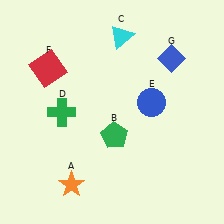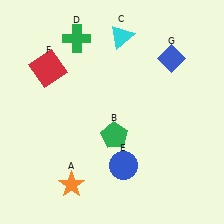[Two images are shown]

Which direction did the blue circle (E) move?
The blue circle (E) moved down.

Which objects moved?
The objects that moved are: the green cross (D), the blue circle (E).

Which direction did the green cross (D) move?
The green cross (D) moved up.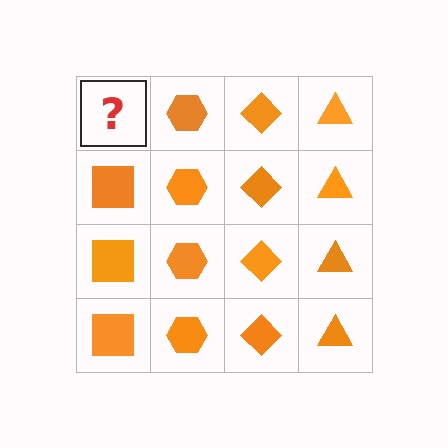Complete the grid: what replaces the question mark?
The question mark should be replaced with an orange square.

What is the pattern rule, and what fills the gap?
The rule is that each column has a consistent shape. The gap should be filled with an orange square.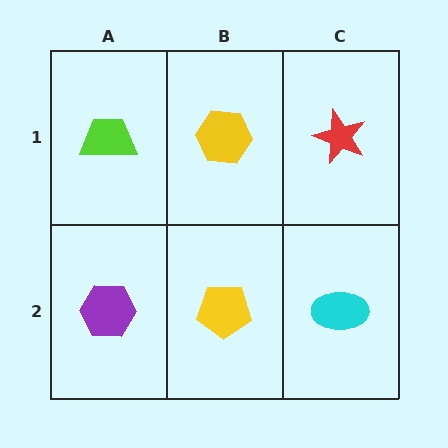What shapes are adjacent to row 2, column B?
A yellow hexagon (row 1, column B), a purple hexagon (row 2, column A), a cyan ellipse (row 2, column C).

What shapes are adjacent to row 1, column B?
A yellow pentagon (row 2, column B), a lime trapezoid (row 1, column A), a red star (row 1, column C).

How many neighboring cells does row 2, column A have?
2.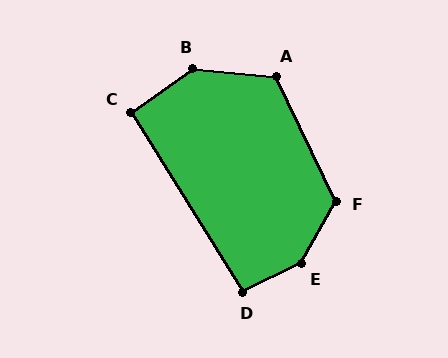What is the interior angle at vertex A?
Approximately 121 degrees (obtuse).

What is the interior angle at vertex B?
Approximately 139 degrees (obtuse).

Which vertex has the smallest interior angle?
C, at approximately 93 degrees.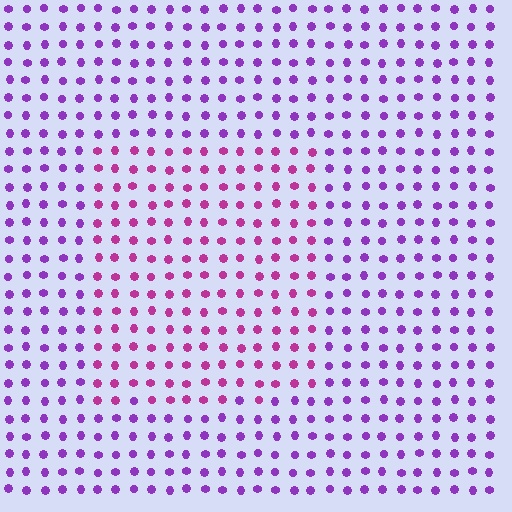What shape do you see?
I see a rectangle.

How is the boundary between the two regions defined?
The boundary is defined purely by a slight shift in hue (about 36 degrees). Spacing, size, and orientation are identical on both sides.